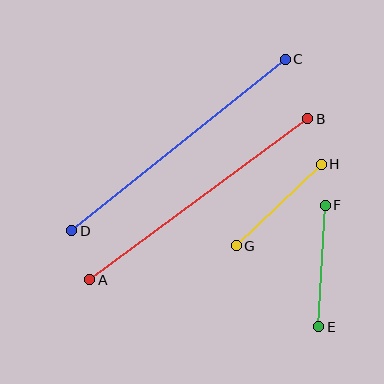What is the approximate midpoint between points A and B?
The midpoint is at approximately (199, 199) pixels.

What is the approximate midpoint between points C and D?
The midpoint is at approximately (178, 145) pixels.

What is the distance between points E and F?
The distance is approximately 122 pixels.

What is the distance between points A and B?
The distance is approximately 271 pixels.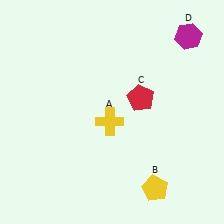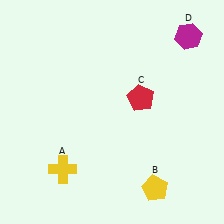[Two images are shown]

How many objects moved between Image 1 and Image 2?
1 object moved between the two images.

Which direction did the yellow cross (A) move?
The yellow cross (A) moved down.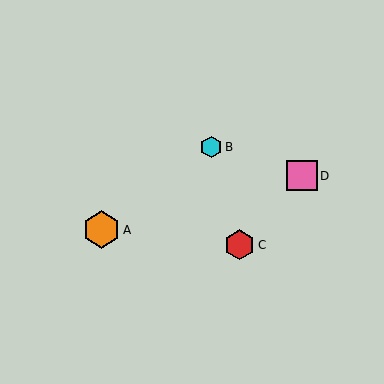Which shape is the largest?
The orange hexagon (labeled A) is the largest.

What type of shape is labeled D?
Shape D is a pink square.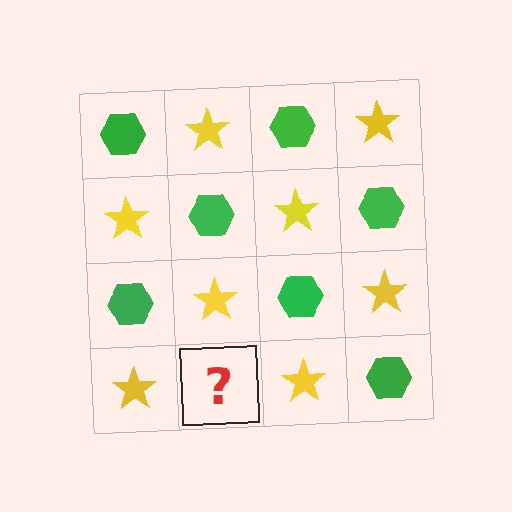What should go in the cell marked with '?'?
The missing cell should contain a green hexagon.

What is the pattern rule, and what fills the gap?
The rule is that it alternates green hexagon and yellow star in a checkerboard pattern. The gap should be filled with a green hexagon.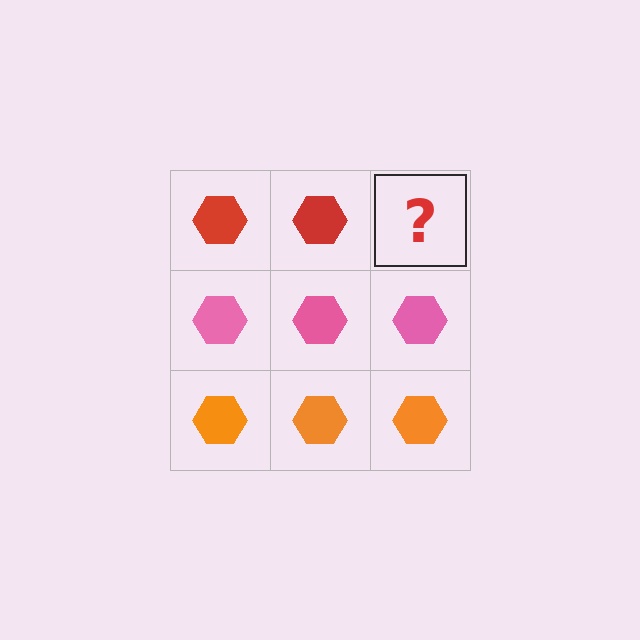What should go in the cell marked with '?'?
The missing cell should contain a red hexagon.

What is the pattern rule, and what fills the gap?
The rule is that each row has a consistent color. The gap should be filled with a red hexagon.